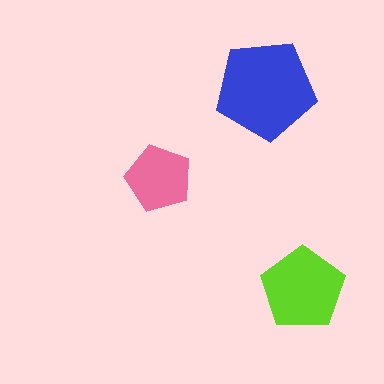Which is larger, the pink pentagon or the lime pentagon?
The lime one.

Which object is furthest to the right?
The lime pentagon is rightmost.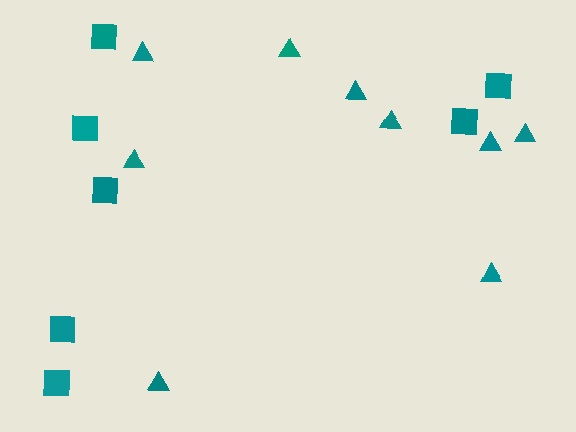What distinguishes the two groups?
There are 2 groups: one group of squares (7) and one group of triangles (9).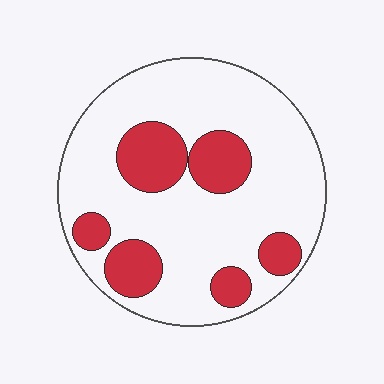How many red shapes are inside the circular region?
6.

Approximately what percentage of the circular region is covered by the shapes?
Approximately 25%.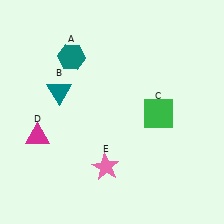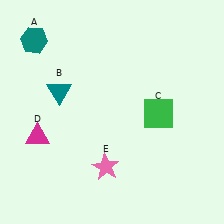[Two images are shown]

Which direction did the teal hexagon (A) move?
The teal hexagon (A) moved left.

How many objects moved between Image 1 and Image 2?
1 object moved between the two images.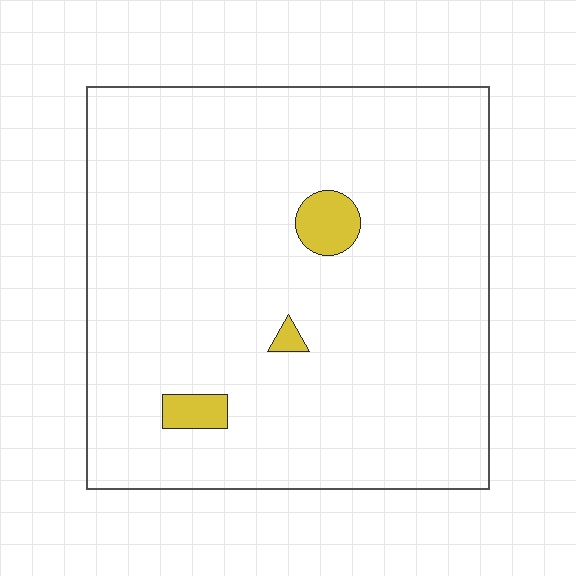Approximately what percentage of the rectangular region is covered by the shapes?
Approximately 5%.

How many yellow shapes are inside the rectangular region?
3.